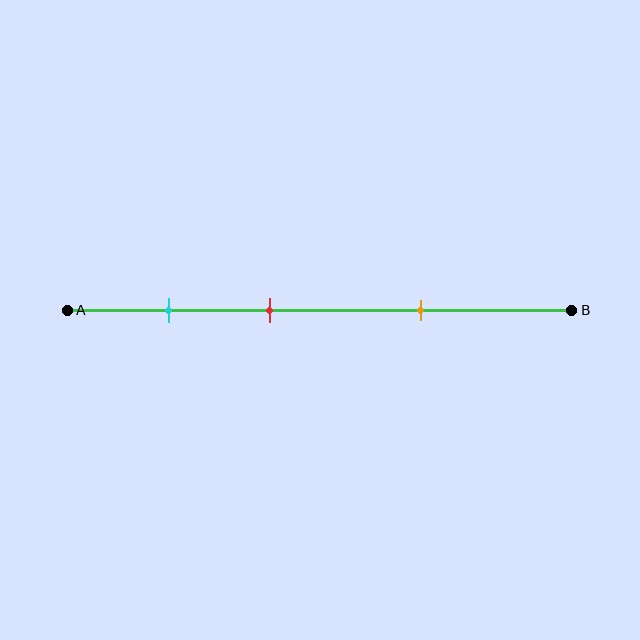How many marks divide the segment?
There are 3 marks dividing the segment.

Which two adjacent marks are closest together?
The cyan and red marks are the closest adjacent pair.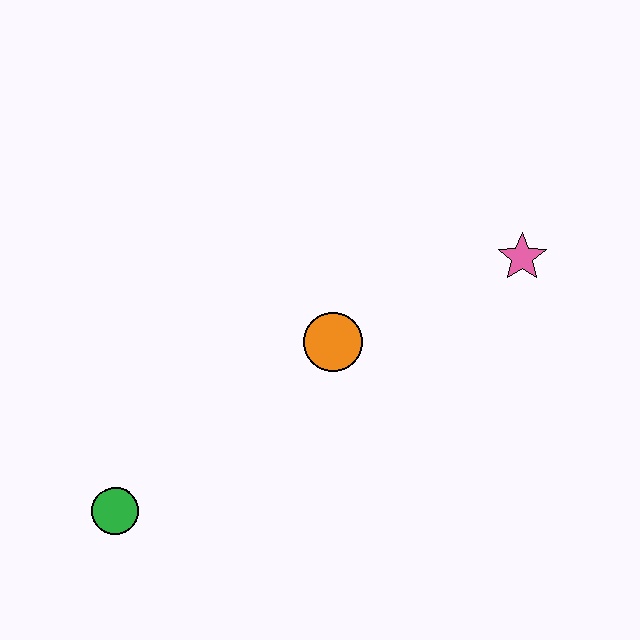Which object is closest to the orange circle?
The pink star is closest to the orange circle.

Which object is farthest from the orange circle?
The green circle is farthest from the orange circle.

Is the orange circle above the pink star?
No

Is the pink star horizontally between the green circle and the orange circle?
No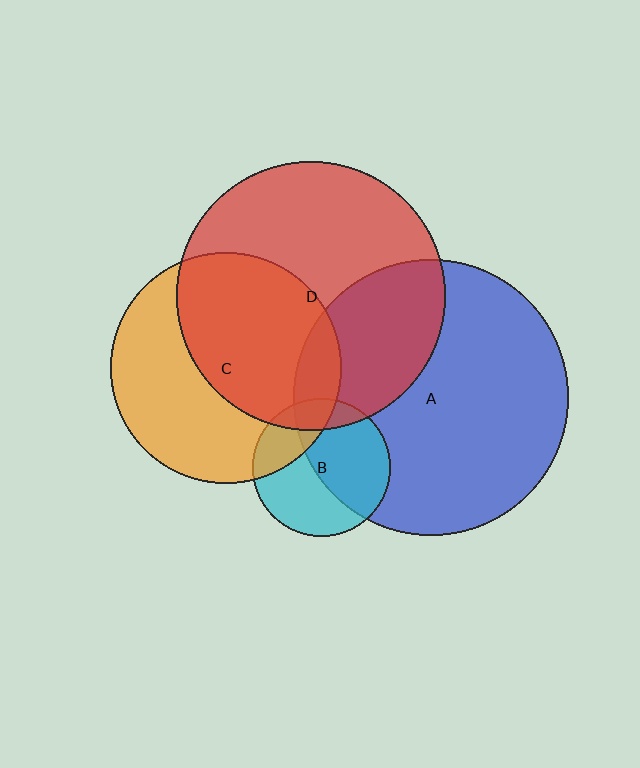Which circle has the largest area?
Circle A (blue).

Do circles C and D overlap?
Yes.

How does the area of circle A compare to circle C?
Approximately 1.4 times.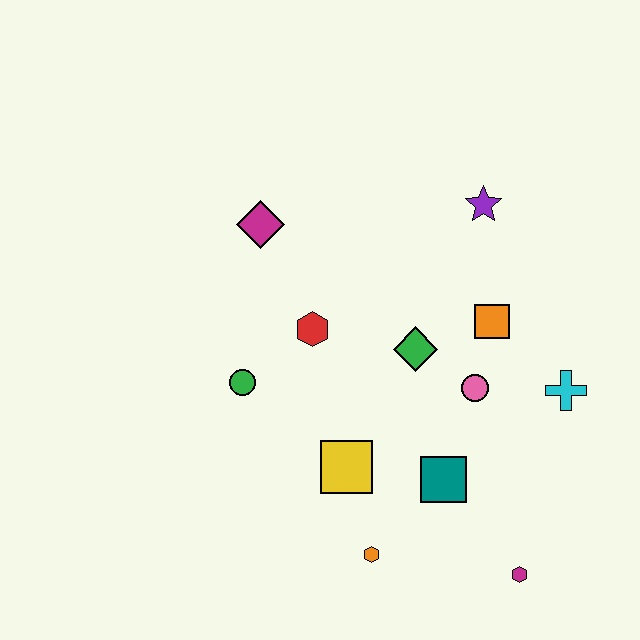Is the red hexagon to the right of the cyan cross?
No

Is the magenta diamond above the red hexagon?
Yes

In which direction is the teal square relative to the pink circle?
The teal square is below the pink circle.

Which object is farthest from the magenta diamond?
The magenta hexagon is farthest from the magenta diamond.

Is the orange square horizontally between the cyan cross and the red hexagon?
Yes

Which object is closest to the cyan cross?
The pink circle is closest to the cyan cross.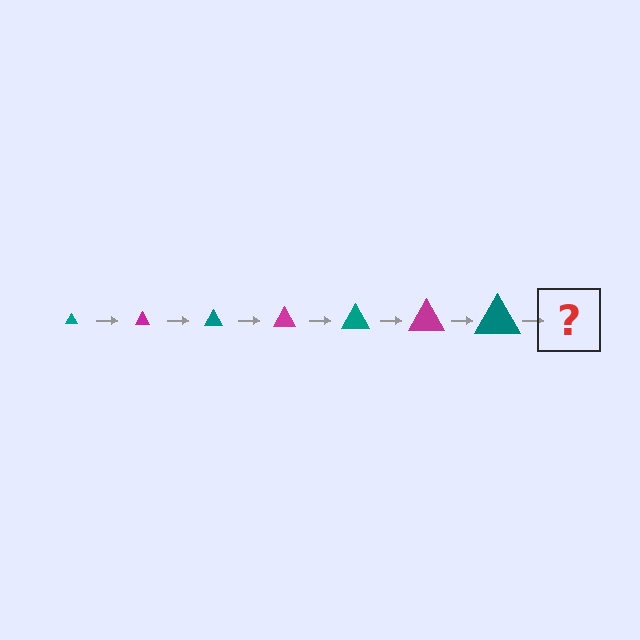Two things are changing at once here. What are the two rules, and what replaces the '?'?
The two rules are that the triangle grows larger each step and the color cycles through teal and magenta. The '?' should be a magenta triangle, larger than the previous one.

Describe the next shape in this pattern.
It should be a magenta triangle, larger than the previous one.